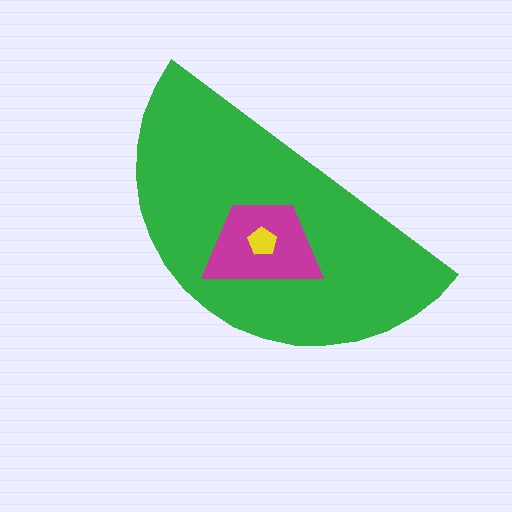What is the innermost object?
The yellow pentagon.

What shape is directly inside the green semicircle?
The magenta trapezoid.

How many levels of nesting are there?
3.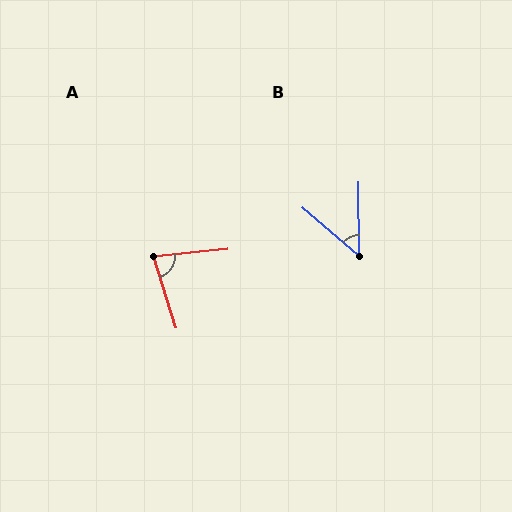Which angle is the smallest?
B, at approximately 49 degrees.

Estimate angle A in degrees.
Approximately 78 degrees.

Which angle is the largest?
A, at approximately 78 degrees.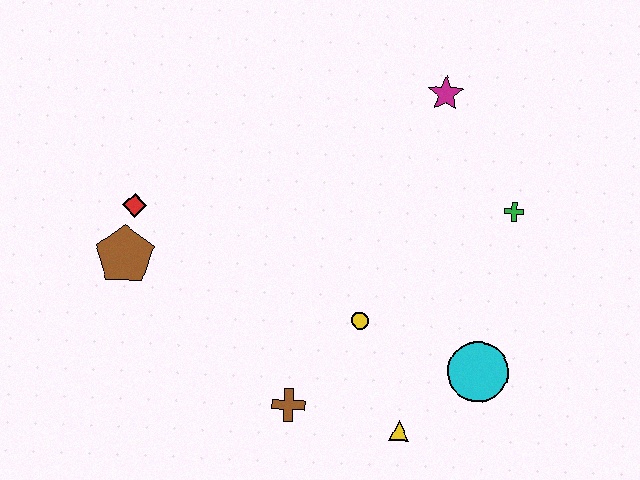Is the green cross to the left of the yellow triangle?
No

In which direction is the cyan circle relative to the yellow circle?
The cyan circle is to the right of the yellow circle.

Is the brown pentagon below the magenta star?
Yes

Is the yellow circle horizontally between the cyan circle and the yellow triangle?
No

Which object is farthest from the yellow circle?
The red diamond is farthest from the yellow circle.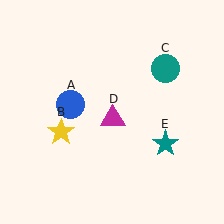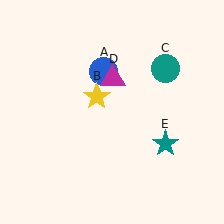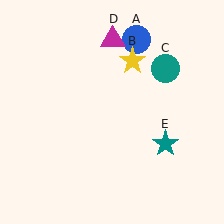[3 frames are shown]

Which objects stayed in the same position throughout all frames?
Teal circle (object C) and teal star (object E) remained stationary.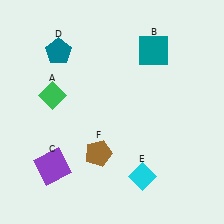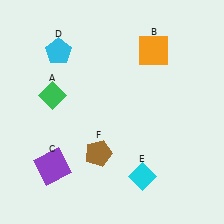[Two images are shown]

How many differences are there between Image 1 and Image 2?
There are 2 differences between the two images.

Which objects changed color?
B changed from teal to orange. D changed from teal to cyan.